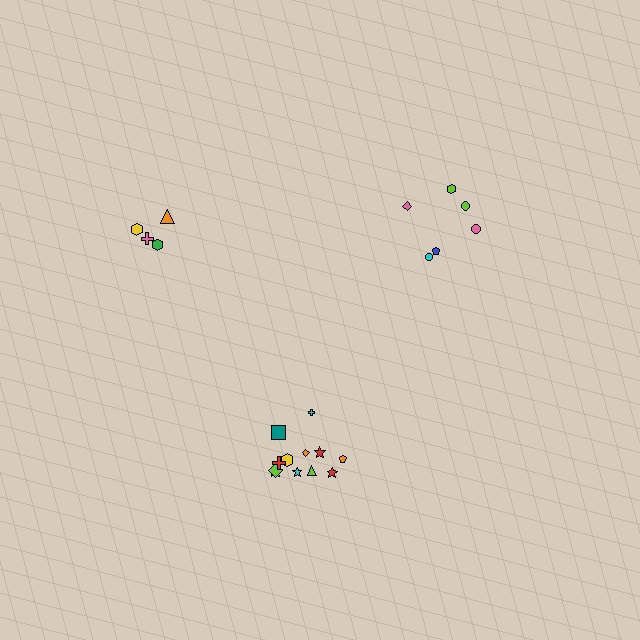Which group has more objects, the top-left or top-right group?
The top-right group.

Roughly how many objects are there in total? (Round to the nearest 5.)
Roughly 20 objects in total.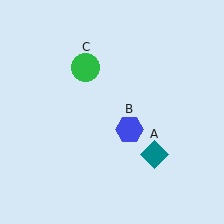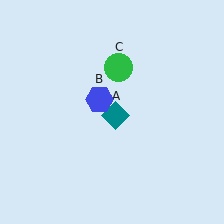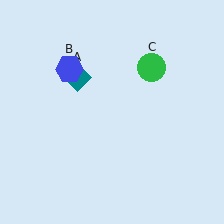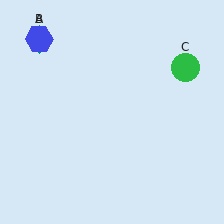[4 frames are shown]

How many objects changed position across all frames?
3 objects changed position: teal diamond (object A), blue hexagon (object B), green circle (object C).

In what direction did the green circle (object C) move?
The green circle (object C) moved right.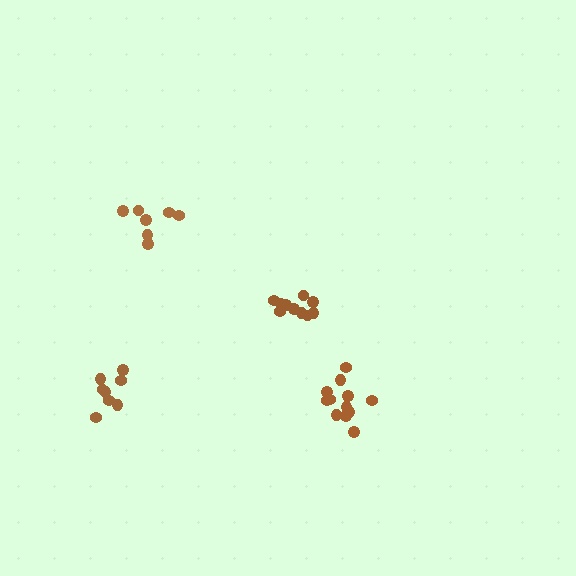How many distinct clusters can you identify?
There are 4 distinct clusters.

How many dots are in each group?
Group 1: 11 dots, Group 2: 12 dots, Group 3: 8 dots, Group 4: 7 dots (38 total).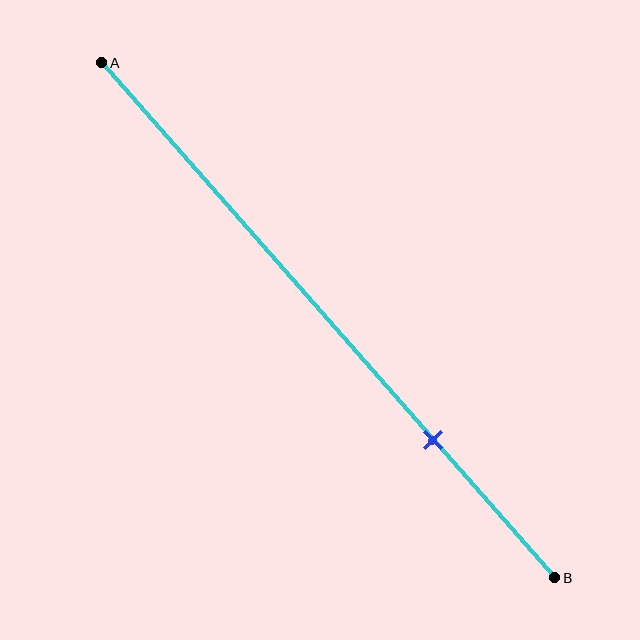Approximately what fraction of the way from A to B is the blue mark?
The blue mark is approximately 75% of the way from A to B.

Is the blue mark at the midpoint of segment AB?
No, the mark is at about 75% from A, not at the 50% midpoint.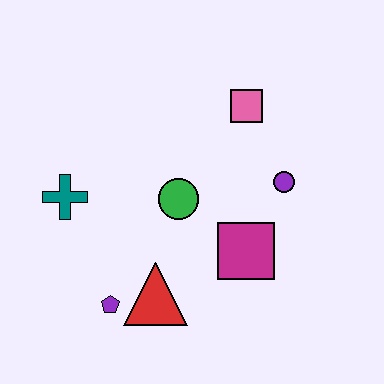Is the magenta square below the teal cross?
Yes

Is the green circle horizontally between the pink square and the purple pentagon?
Yes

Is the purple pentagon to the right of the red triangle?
No